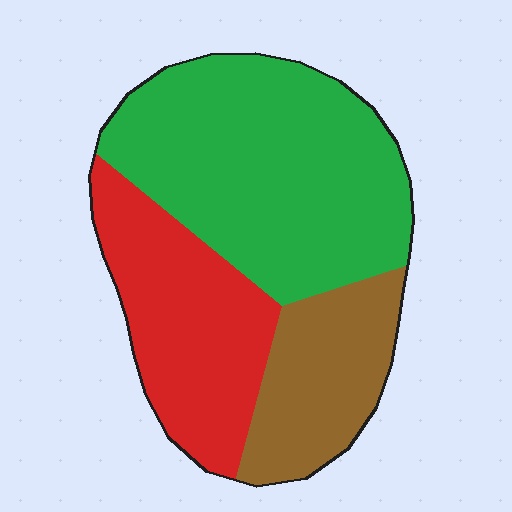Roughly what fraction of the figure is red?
Red covers about 30% of the figure.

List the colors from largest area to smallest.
From largest to smallest: green, red, brown.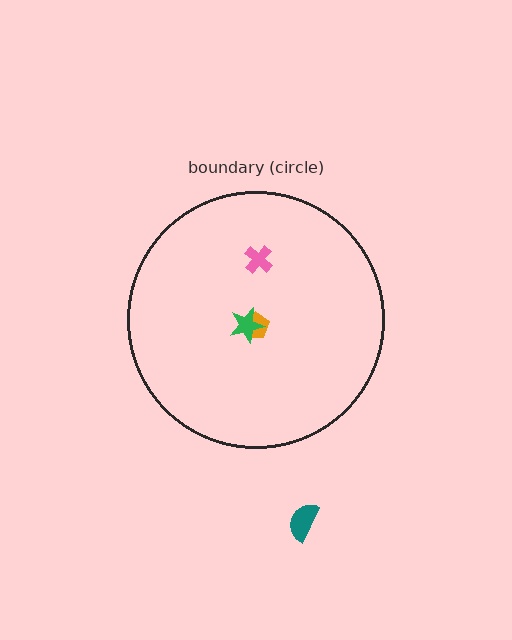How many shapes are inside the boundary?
3 inside, 1 outside.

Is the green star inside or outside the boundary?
Inside.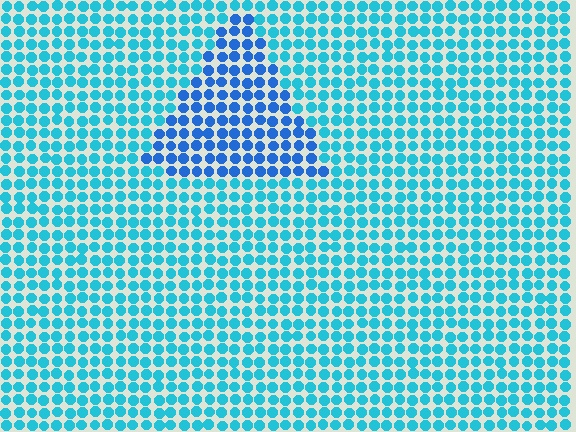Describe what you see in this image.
The image is filled with small cyan elements in a uniform arrangement. A triangle-shaped region is visible where the elements are tinted to a slightly different hue, forming a subtle color boundary.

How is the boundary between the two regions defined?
The boundary is defined purely by a slight shift in hue (about 29 degrees). Spacing, size, and orientation are identical on both sides.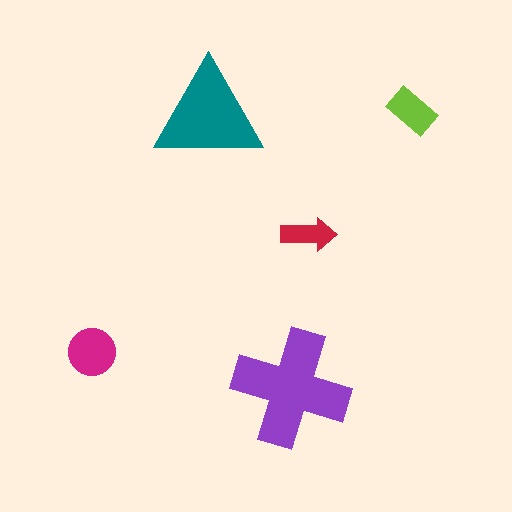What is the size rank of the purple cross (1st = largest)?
1st.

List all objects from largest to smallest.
The purple cross, the teal triangle, the magenta circle, the lime rectangle, the red arrow.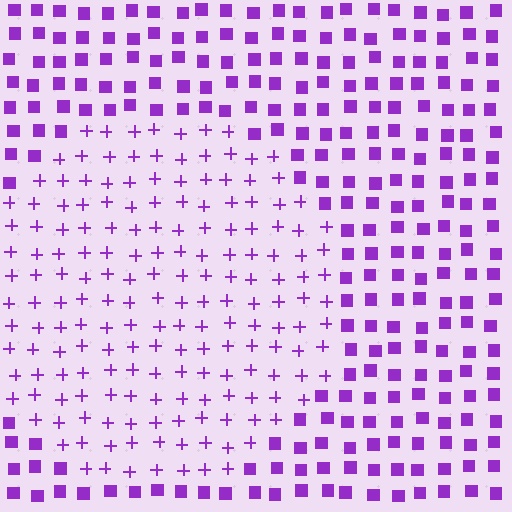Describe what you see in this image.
The image is filled with small purple elements arranged in a uniform grid. A circle-shaped region contains plus signs, while the surrounding area contains squares. The boundary is defined purely by the change in element shape.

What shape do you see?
I see a circle.